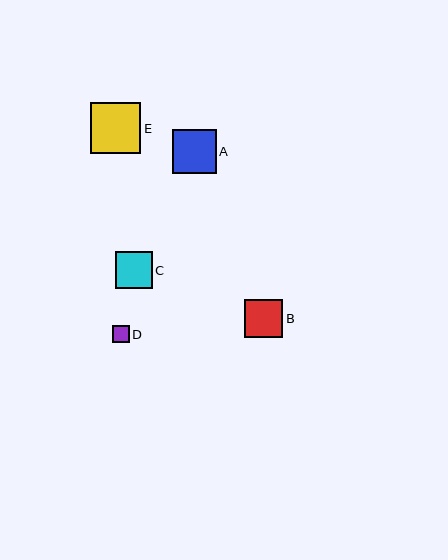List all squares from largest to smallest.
From largest to smallest: E, A, B, C, D.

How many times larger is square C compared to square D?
Square C is approximately 2.1 times the size of square D.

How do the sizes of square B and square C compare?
Square B and square C are approximately the same size.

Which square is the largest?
Square E is the largest with a size of approximately 51 pixels.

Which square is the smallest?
Square D is the smallest with a size of approximately 17 pixels.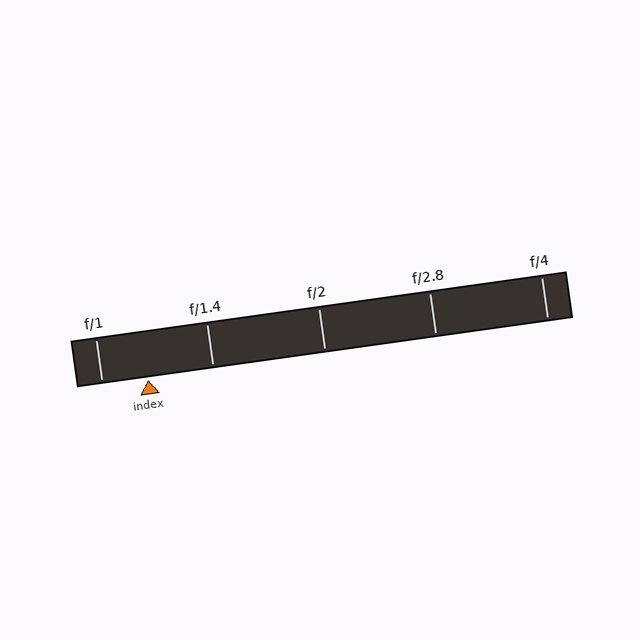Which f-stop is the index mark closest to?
The index mark is closest to f/1.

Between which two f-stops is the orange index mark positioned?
The index mark is between f/1 and f/1.4.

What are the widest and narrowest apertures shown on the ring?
The widest aperture shown is f/1 and the narrowest is f/4.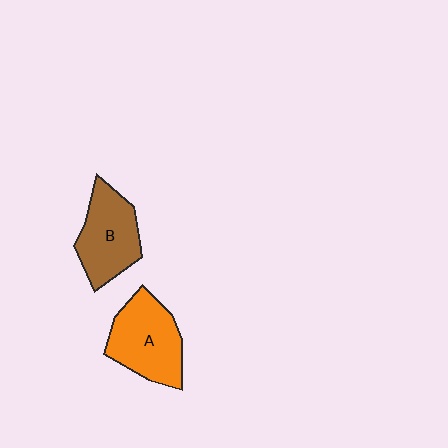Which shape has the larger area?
Shape A (orange).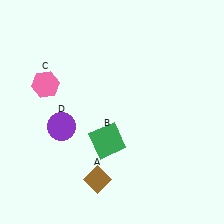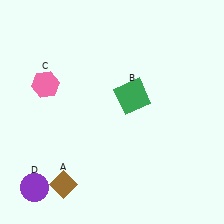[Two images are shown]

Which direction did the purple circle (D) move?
The purple circle (D) moved down.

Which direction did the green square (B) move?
The green square (B) moved up.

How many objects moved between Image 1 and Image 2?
3 objects moved between the two images.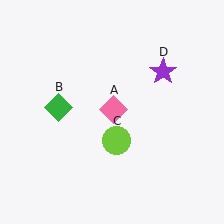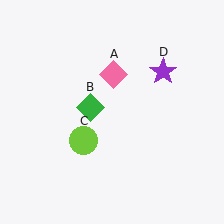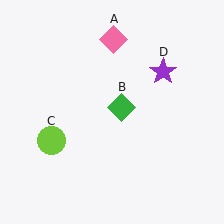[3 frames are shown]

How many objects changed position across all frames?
3 objects changed position: pink diamond (object A), green diamond (object B), lime circle (object C).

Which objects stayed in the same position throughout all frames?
Purple star (object D) remained stationary.